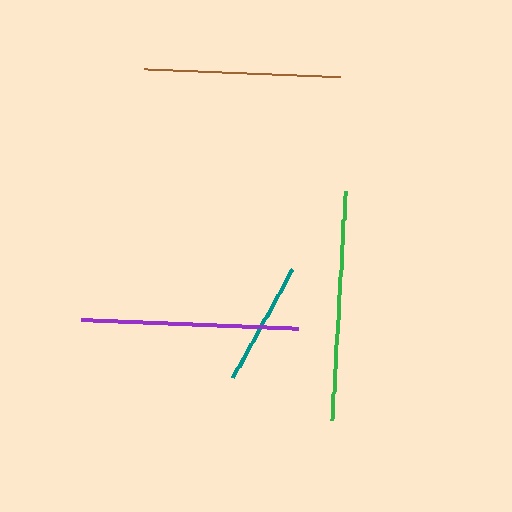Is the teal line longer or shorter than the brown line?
The brown line is longer than the teal line.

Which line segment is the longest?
The green line is the longest at approximately 230 pixels.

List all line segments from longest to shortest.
From longest to shortest: green, purple, brown, teal.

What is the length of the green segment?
The green segment is approximately 230 pixels long.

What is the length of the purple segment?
The purple segment is approximately 218 pixels long.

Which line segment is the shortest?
The teal line is the shortest at approximately 124 pixels.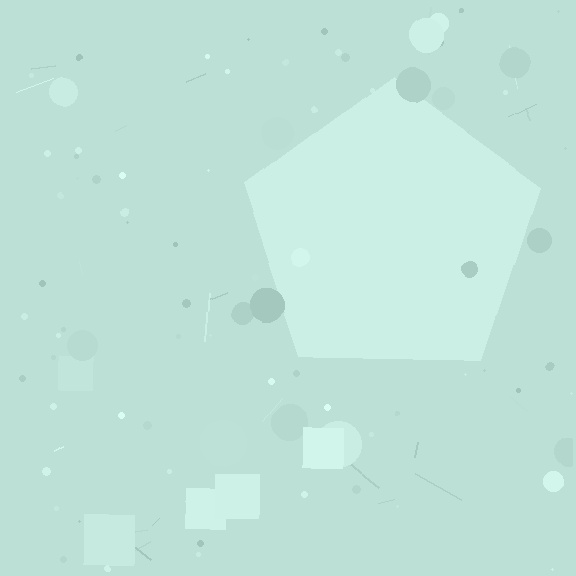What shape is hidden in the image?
A pentagon is hidden in the image.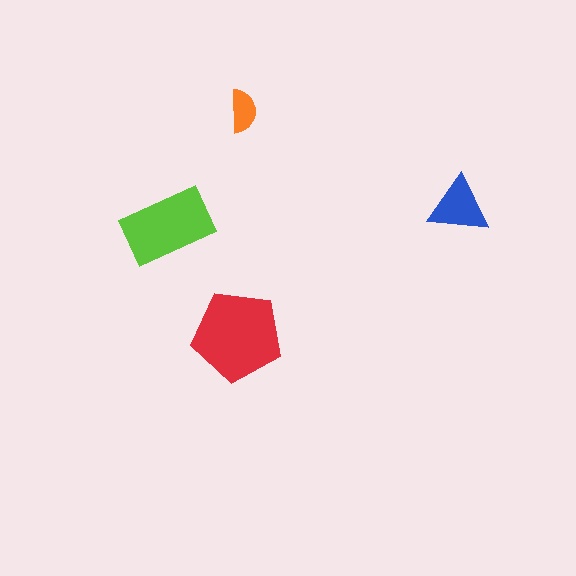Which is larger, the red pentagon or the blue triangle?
The red pentagon.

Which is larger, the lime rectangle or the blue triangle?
The lime rectangle.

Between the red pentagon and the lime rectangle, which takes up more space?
The red pentagon.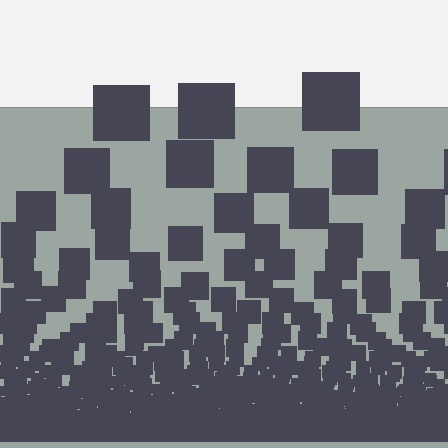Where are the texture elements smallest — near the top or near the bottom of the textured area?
Near the bottom.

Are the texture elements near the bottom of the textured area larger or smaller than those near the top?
Smaller. The gradient is inverted — elements near the bottom are smaller and denser.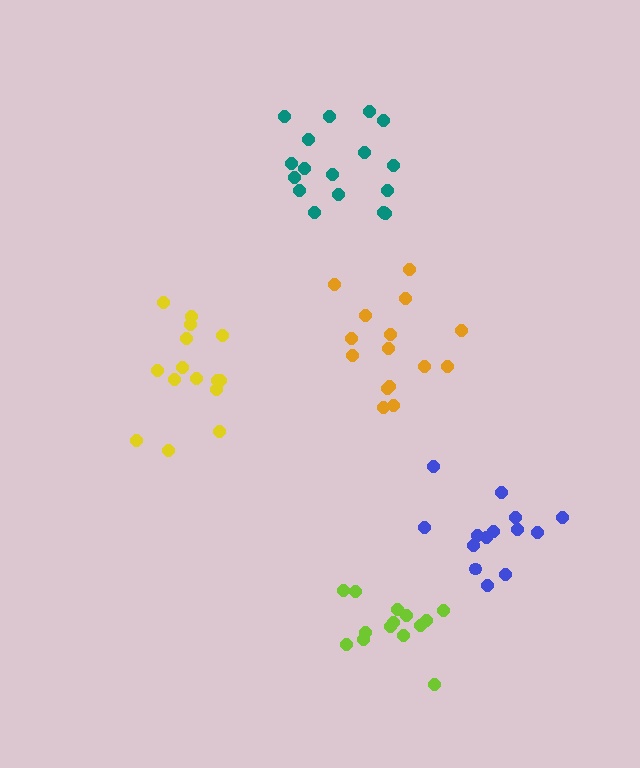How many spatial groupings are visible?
There are 5 spatial groupings.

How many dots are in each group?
Group 1: 15 dots, Group 2: 14 dots, Group 3: 15 dots, Group 4: 14 dots, Group 5: 17 dots (75 total).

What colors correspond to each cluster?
The clusters are colored: yellow, blue, orange, lime, teal.